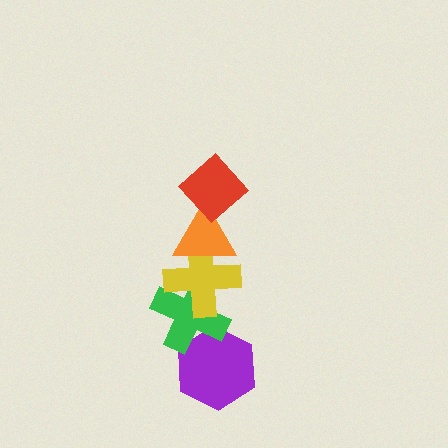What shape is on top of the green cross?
The yellow cross is on top of the green cross.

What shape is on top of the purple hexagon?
The green cross is on top of the purple hexagon.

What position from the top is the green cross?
The green cross is 4th from the top.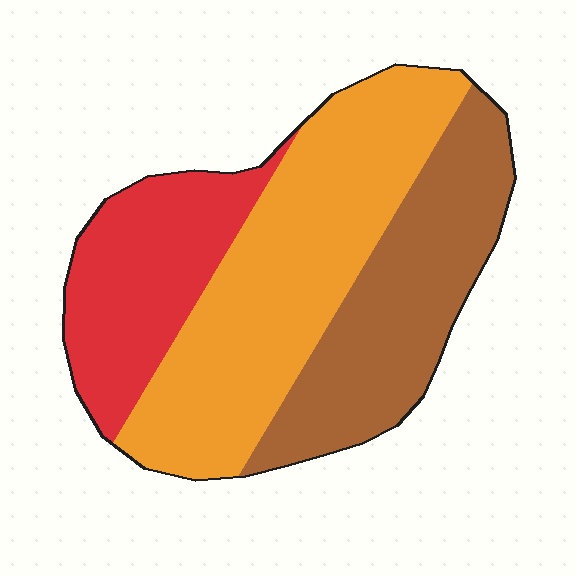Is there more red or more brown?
Brown.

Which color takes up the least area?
Red, at roughly 25%.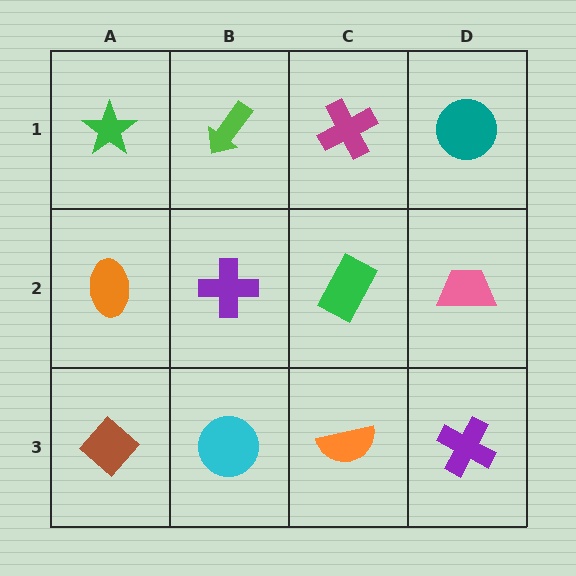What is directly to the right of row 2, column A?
A purple cross.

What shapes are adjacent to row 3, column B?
A purple cross (row 2, column B), a brown diamond (row 3, column A), an orange semicircle (row 3, column C).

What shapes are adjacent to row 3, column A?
An orange ellipse (row 2, column A), a cyan circle (row 3, column B).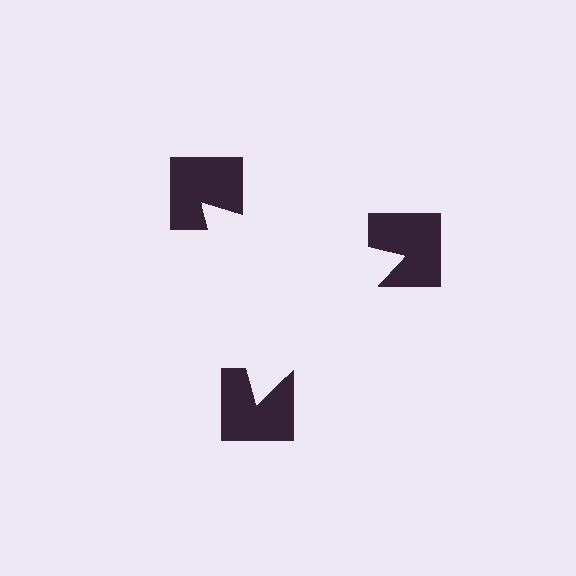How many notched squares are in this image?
There are 3 — one at each vertex of the illusory triangle.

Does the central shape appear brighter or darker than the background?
It typically appears slightly brighter than the background, even though no actual brightness change is drawn.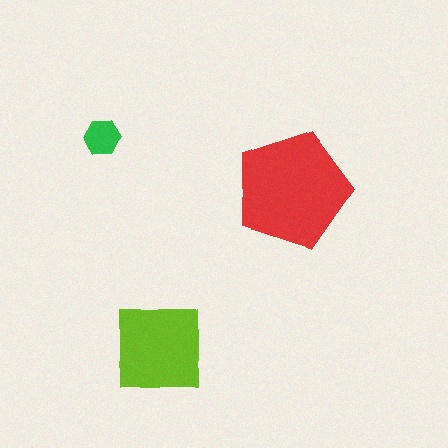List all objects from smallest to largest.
The green hexagon, the lime square, the red pentagon.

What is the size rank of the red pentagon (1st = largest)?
1st.